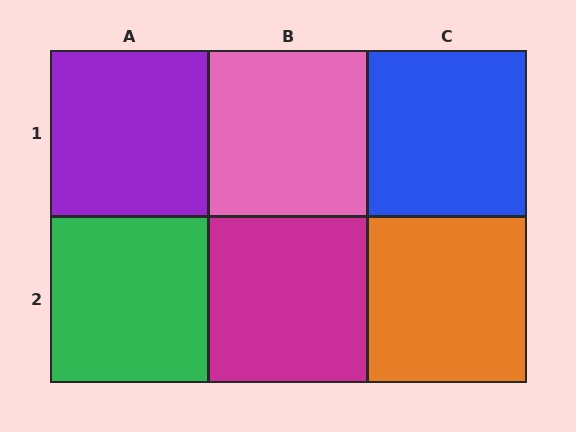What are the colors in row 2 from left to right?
Green, magenta, orange.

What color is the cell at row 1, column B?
Pink.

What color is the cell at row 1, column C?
Blue.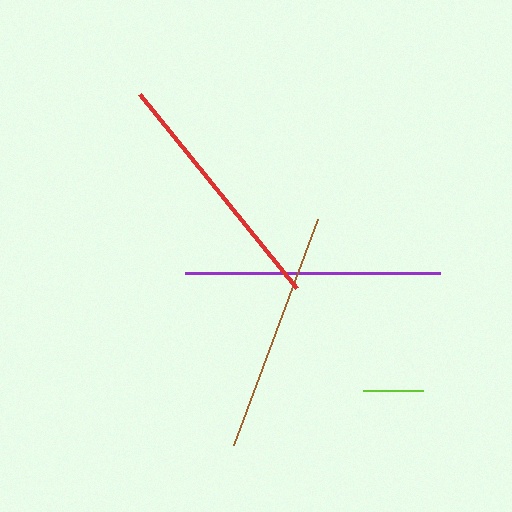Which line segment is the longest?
The purple line is the longest at approximately 255 pixels.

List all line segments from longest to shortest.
From longest to shortest: purple, red, brown, lime.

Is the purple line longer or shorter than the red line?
The purple line is longer than the red line.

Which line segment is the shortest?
The lime line is the shortest at approximately 60 pixels.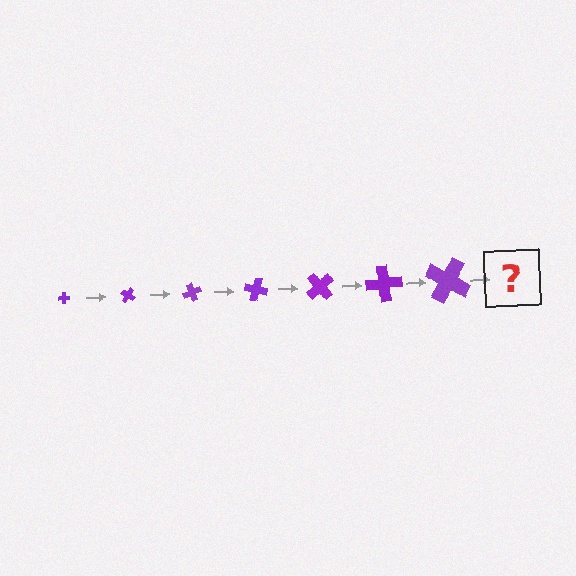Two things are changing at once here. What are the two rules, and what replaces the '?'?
The two rules are that the cross grows larger each step and it rotates 35 degrees each step. The '?' should be a cross, larger than the previous one and rotated 245 degrees from the start.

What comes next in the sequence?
The next element should be a cross, larger than the previous one and rotated 245 degrees from the start.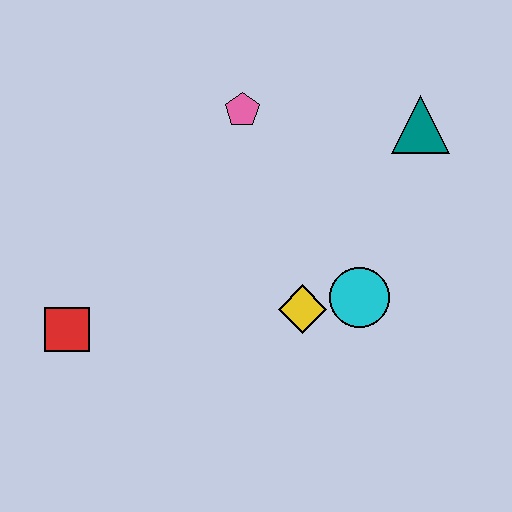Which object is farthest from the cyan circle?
The red square is farthest from the cyan circle.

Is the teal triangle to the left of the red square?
No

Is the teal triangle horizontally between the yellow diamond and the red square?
No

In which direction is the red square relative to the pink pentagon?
The red square is below the pink pentagon.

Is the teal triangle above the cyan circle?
Yes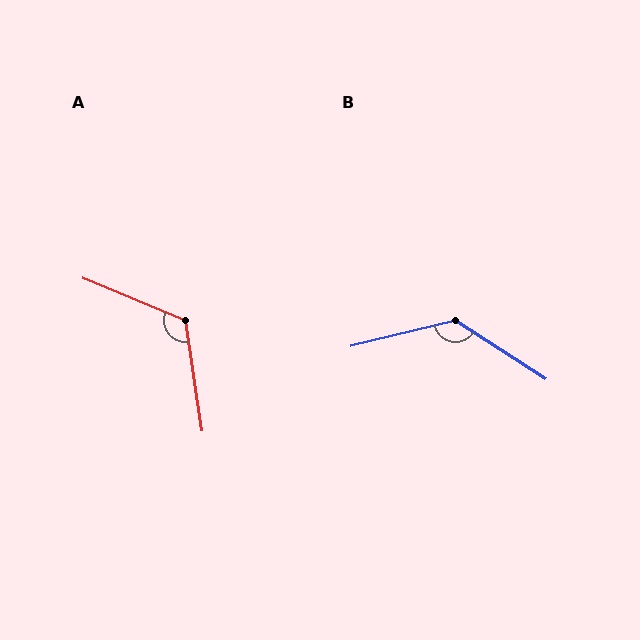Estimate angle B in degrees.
Approximately 134 degrees.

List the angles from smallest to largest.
A (121°), B (134°).